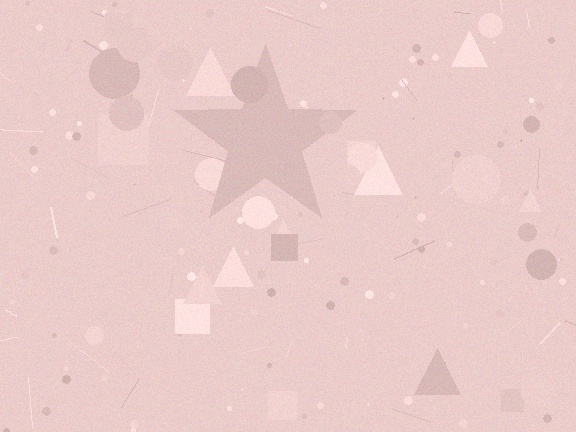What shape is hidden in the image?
A star is hidden in the image.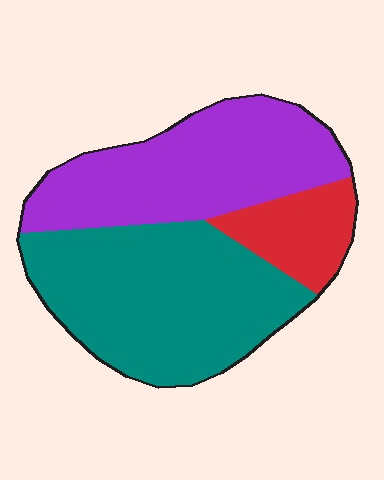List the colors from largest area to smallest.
From largest to smallest: teal, purple, red.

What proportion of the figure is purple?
Purple takes up about two fifths (2/5) of the figure.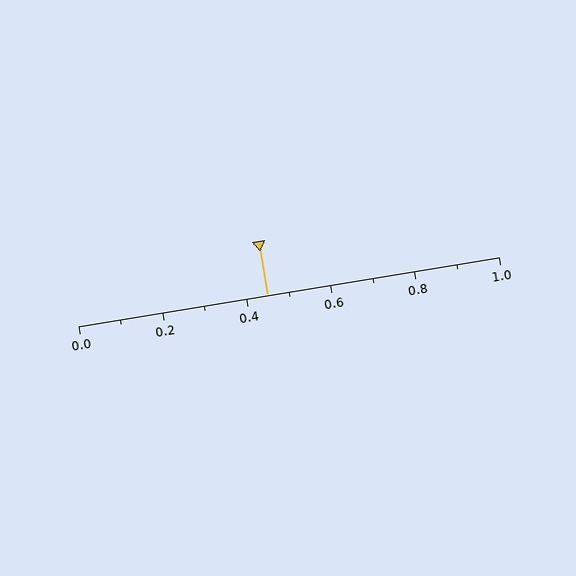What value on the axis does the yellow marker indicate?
The marker indicates approximately 0.45.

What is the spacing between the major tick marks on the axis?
The major ticks are spaced 0.2 apart.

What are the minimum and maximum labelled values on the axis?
The axis runs from 0.0 to 1.0.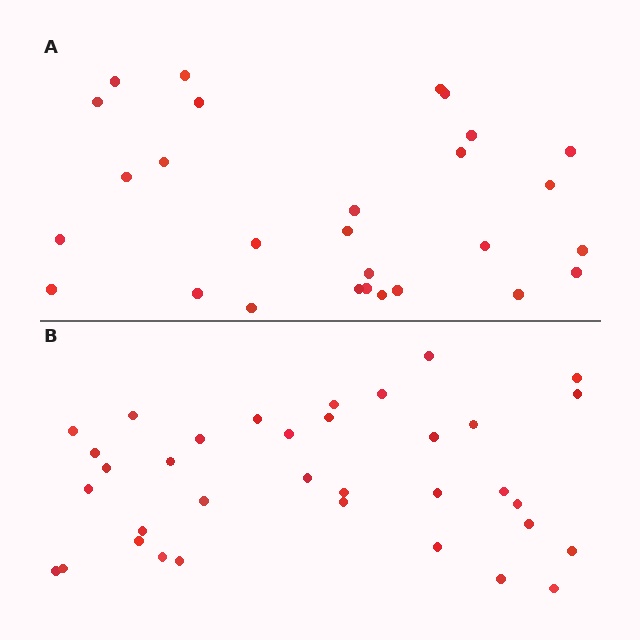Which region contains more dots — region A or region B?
Region B (the bottom region) has more dots.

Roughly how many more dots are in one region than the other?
Region B has roughly 8 or so more dots than region A.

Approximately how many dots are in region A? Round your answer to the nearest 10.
About 30 dots. (The exact count is 28, which rounds to 30.)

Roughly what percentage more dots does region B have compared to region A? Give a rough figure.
About 25% more.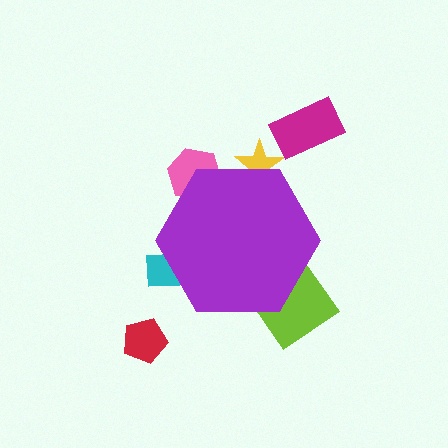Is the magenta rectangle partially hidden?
No, the magenta rectangle is fully visible.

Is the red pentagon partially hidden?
No, the red pentagon is fully visible.